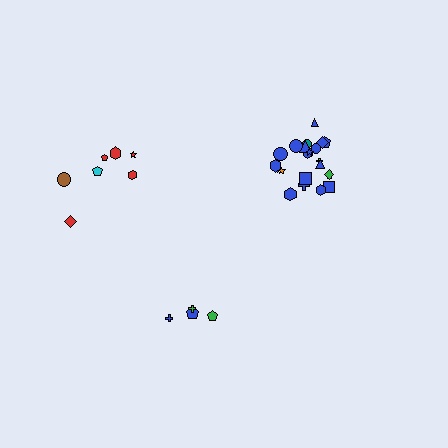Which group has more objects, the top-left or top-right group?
The top-right group.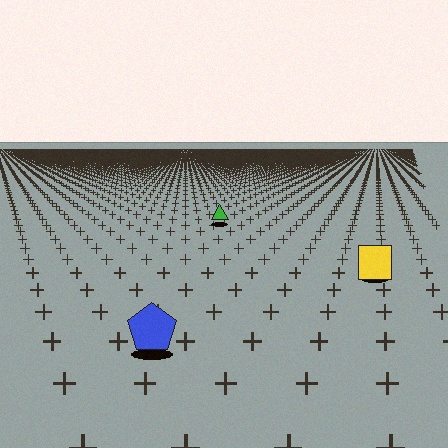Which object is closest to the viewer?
The blue pentagon is closest. The texture marks near it are larger and more spread out.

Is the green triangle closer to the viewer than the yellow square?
No. The yellow square is closer — you can tell from the texture gradient: the ground texture is coarser near it.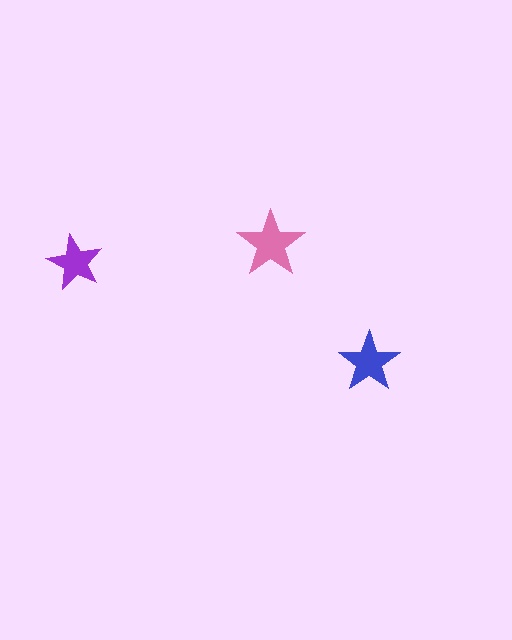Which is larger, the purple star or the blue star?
The blue one.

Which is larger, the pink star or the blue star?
The pink one.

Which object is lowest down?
The blue star is bottommost.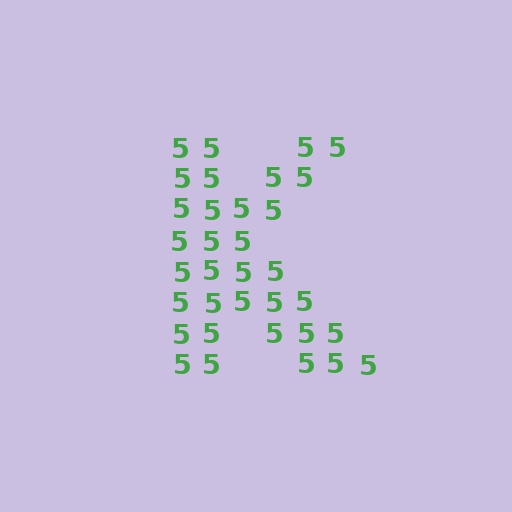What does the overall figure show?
The overall figure shows the letter K.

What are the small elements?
The small elements are digit 5's.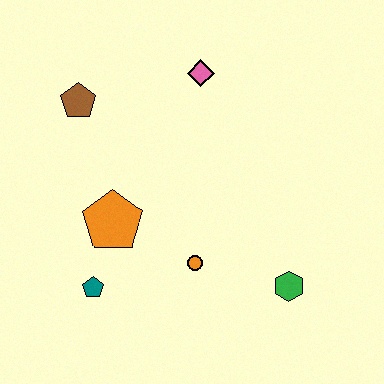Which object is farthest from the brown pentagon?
The green hexagon is farthest from the brown pentagon.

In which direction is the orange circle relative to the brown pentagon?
The orange circle is below the brown pentagon.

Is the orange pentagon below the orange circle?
No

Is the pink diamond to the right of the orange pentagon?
Yes